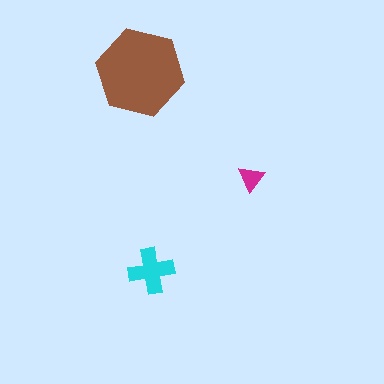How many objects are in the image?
There are 3 objects in the image.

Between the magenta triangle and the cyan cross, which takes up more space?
The cyan cross.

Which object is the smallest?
The magenta triangle.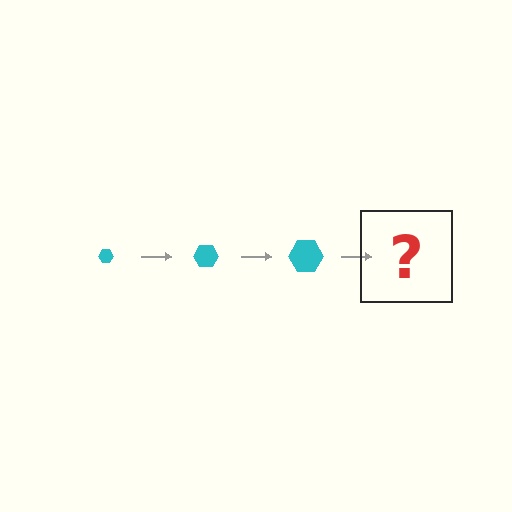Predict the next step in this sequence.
The next step is a cyan hexagon, larger than the previous one.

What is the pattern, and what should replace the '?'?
The pattern is that the hexagon gets progressively larger each step. The '?' should be a cyan hexagon, larger than the previous one.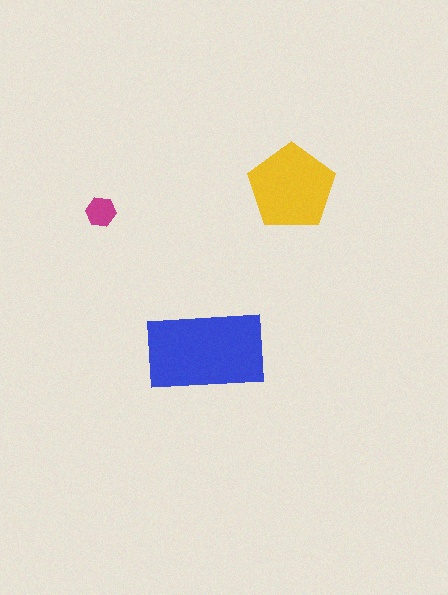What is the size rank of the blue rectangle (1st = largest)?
1st.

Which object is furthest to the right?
The yellow pentagon is rightmost.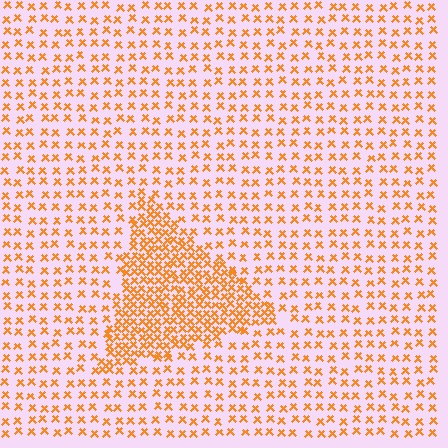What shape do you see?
I see a triangle.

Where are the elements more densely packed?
The elements are more densely packed inside the triangle boundary.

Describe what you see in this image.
The image contains small orange elements arranged at two different densities. A triangle-shaped region is visible where the elements are more densely packed than the surrounding area.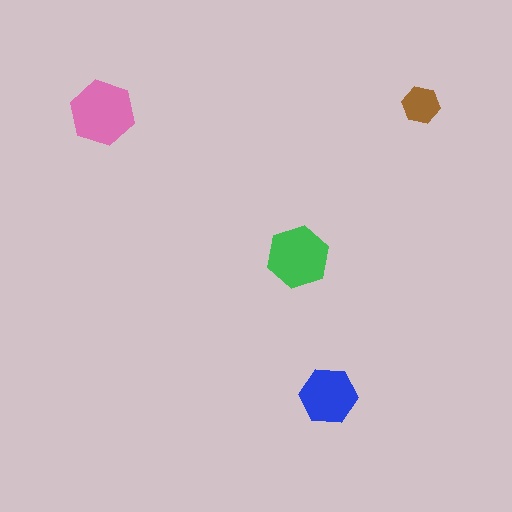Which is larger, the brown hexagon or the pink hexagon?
The pink one.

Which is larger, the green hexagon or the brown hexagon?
The green one.